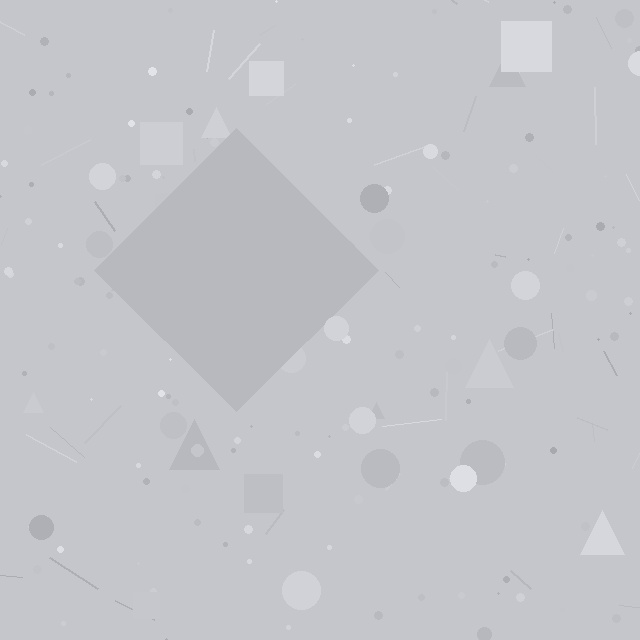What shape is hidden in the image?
A diamond is hidden in the image.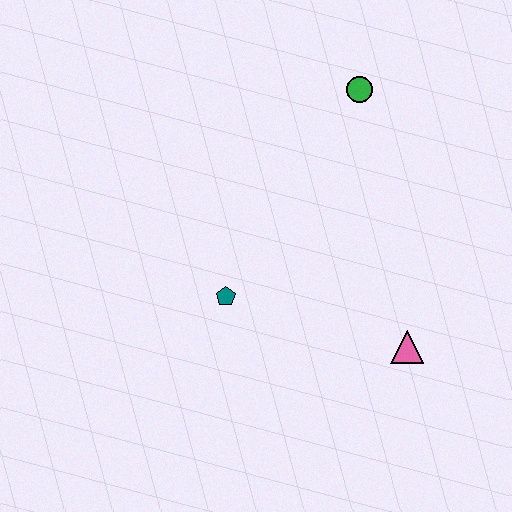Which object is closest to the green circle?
The teal pentagon is closest to the green circle.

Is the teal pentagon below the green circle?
Yes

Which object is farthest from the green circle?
The pink triangle is farthest from the green circle.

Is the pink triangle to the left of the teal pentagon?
No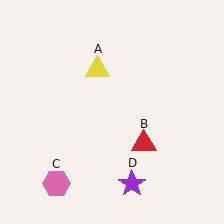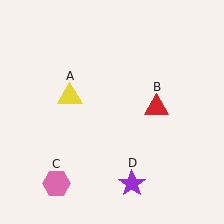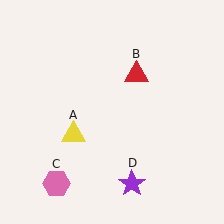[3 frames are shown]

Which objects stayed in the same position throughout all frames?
Pink hexagon (object C) and purple star (object D) remained stationary.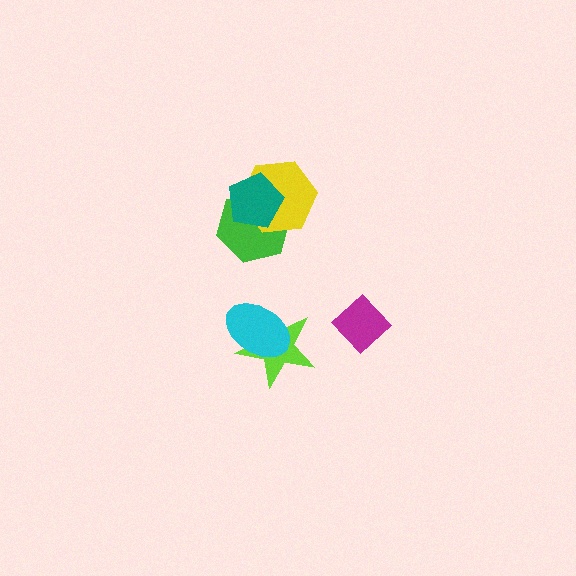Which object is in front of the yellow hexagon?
The teal pentagon is in front of the yellow hexagon.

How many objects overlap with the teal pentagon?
2 objects overlap with the teal pentagon.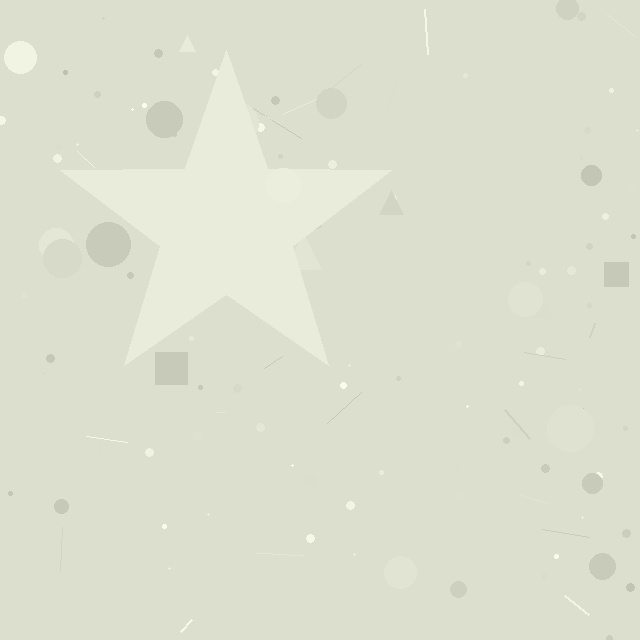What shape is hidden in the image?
A star is hidden in the image.